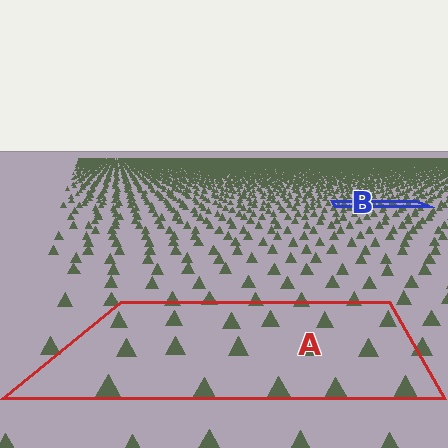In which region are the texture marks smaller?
The texture marks are smaller in region B, because it is farther away.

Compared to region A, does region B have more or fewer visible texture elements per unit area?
Region B has more texture elements per unit area — they are packed more densely because it is farther away.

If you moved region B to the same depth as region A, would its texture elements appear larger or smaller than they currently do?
They would appear larger. At a closer depth, the same texture elements are projected at a bigger on-screen size.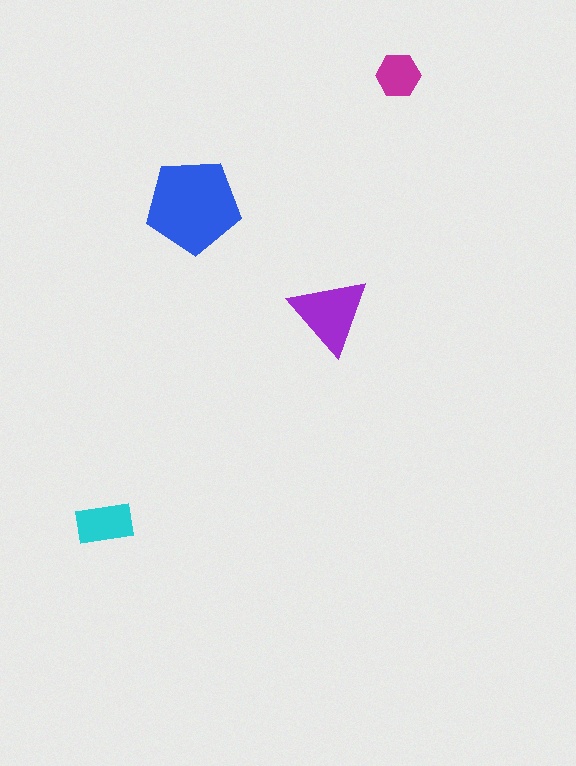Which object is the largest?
The blue pentagon.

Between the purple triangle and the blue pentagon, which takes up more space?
The blue pentagon.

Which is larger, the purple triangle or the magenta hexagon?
The purple triangle.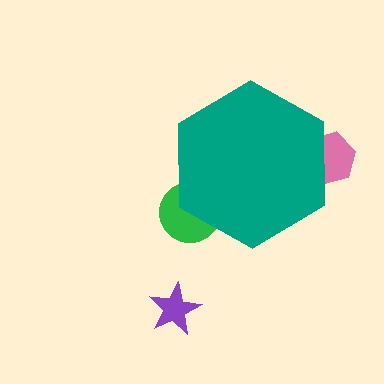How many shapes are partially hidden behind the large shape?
2 shapes are partially hidden.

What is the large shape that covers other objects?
A teal hexagon.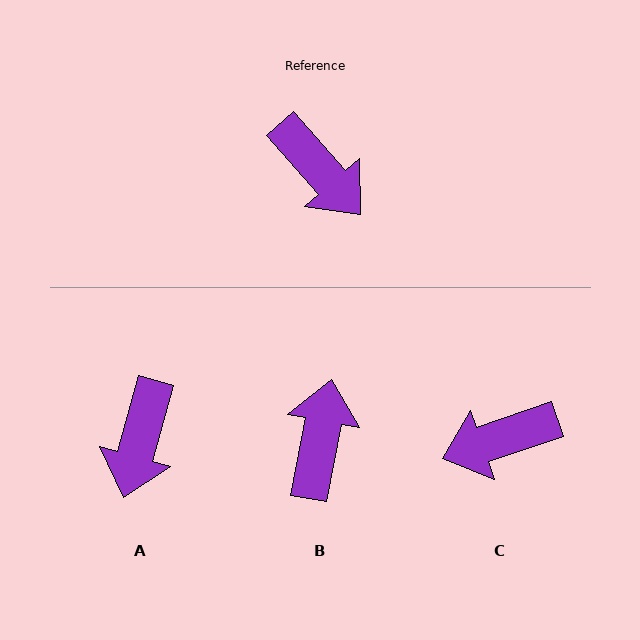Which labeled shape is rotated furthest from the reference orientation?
B, about 128 degrees away.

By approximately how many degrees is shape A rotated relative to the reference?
Approximately 57 degrees clockwise.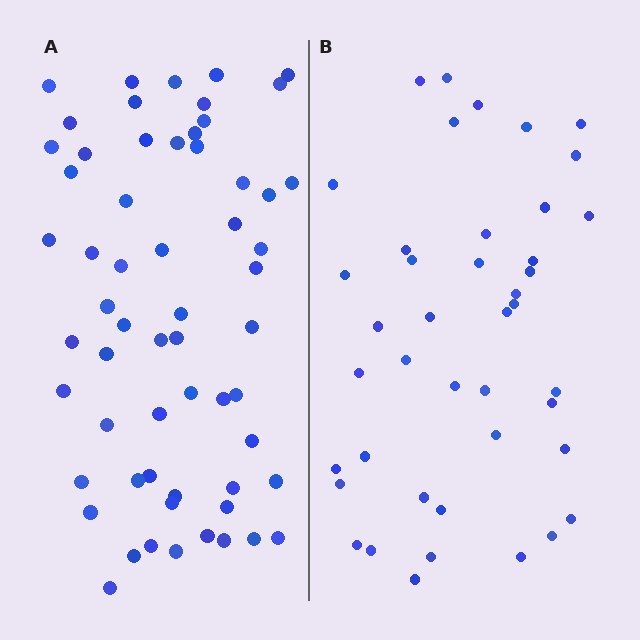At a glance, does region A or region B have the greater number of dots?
Region A (the left region) has more dots.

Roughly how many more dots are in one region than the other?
Region A has approximately 20 more dots than region B.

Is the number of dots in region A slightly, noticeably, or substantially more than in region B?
Region A has noticeably more, but not dramatically so. The ratio is roughly 1.4 to 1.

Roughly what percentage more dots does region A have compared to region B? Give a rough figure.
About 45% more.